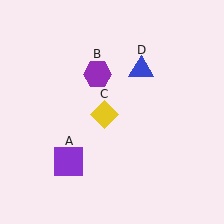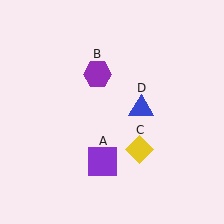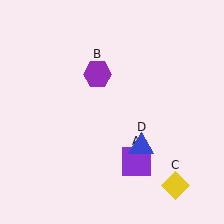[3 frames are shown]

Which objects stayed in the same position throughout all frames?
Purple hexagon (object B) remained stationary.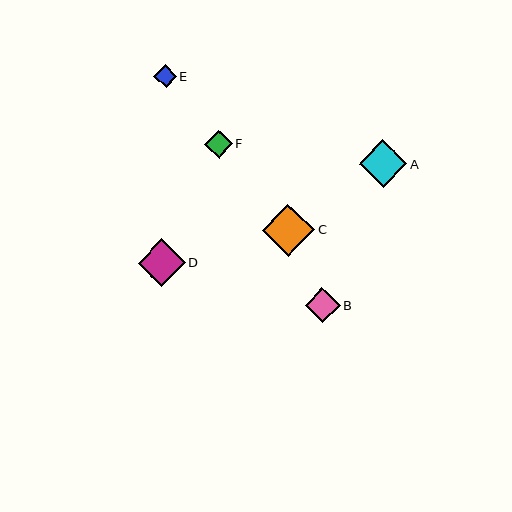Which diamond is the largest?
Diamond C is the largest with a size of approximately 53 pixels.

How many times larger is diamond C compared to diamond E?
Diamond C is approximately 2.3 times the size of diamond E.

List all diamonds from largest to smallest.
From largest to smallest: C, A, D, B, F, E.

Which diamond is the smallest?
Diamond E is the smallest with a size of approximately 23 pixels.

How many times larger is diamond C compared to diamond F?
Diamond C is approximately 1.9 times the size of diamond F.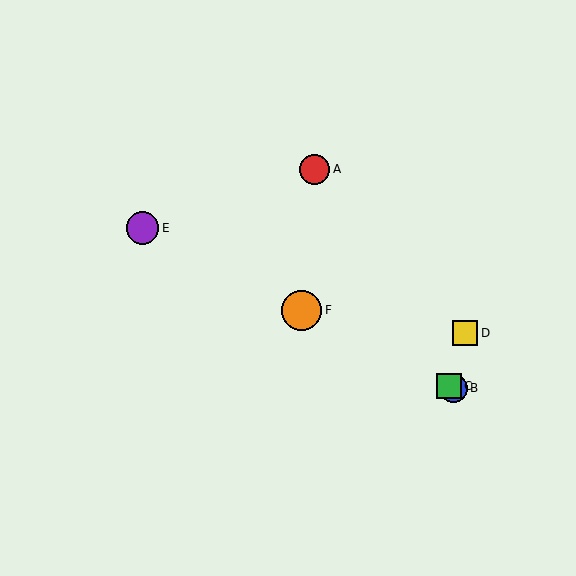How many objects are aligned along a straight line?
4 objects (B, C, E, F) are aligned along a straight line.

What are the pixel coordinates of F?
Object F is at (302, 310).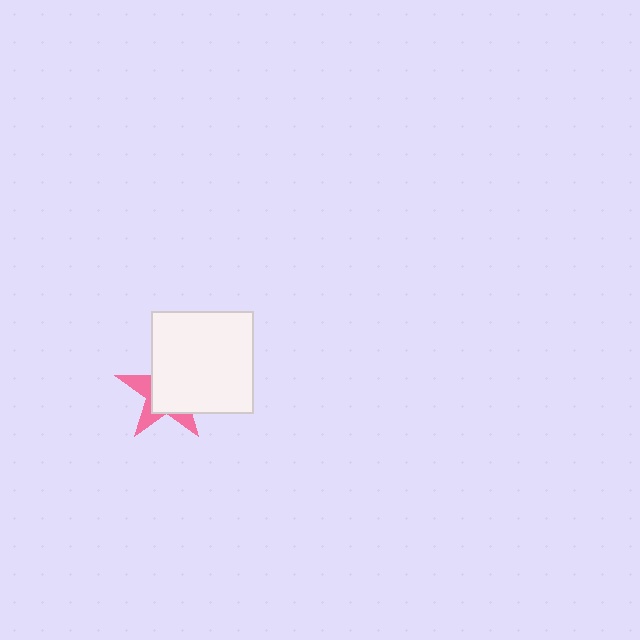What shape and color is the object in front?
The object in front is a white square.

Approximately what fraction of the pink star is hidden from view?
Roughly 65% of the pink star is hidden behind the white square.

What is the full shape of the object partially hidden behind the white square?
The partially hidden object is a pink star.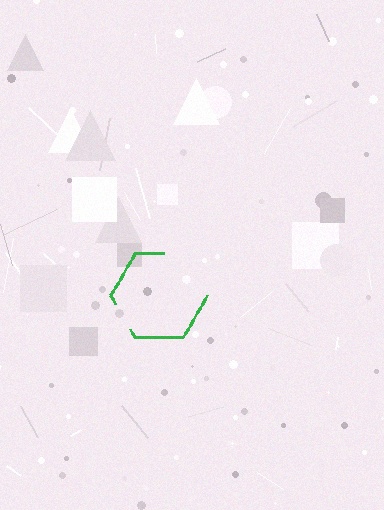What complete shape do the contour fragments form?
The contour fragments form a hexagon.